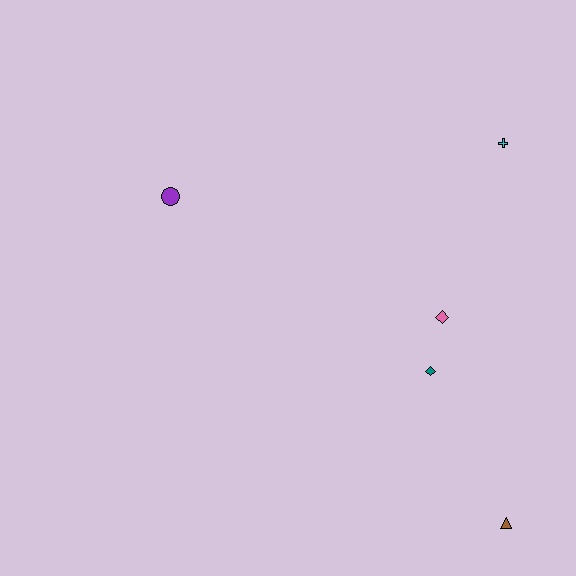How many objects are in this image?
There are 5 objects.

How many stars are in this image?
There are no stars.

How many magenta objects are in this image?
There are no magenta objects.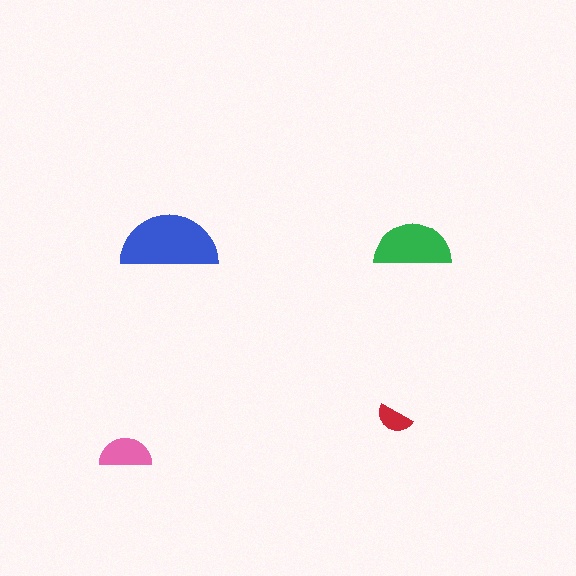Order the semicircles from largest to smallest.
the blue one, the green one, the pink one, the red one.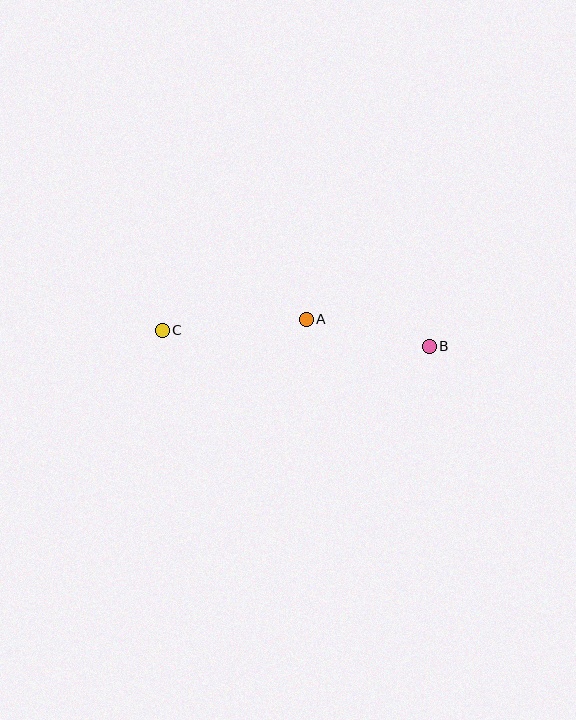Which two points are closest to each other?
Points A and B are closest to each other.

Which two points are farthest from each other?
Points B and C are farthest from each other.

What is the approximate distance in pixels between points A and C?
The distance between A and C is approximately 144 pixels.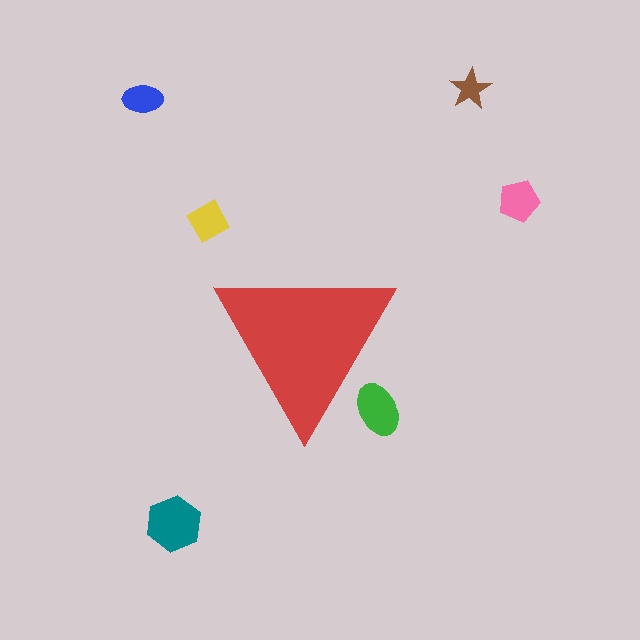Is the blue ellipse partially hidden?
No, the blue ellipse is fully visible.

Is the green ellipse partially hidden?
Yes, the green ellipse is partially hidden behind the red triangle.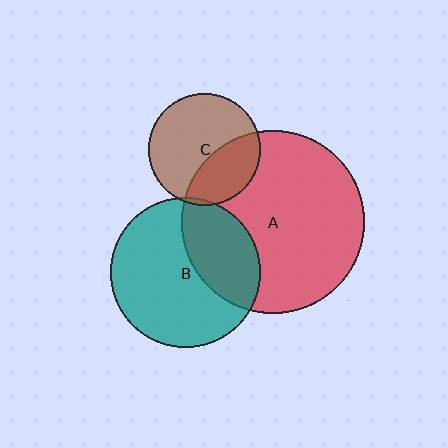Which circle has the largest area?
Circle A (red).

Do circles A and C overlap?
Yes.